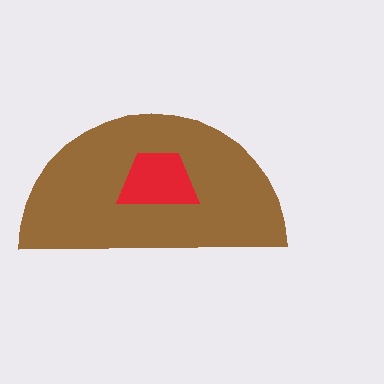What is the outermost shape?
The brown semicircle.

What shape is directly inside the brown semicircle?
The red trapezoid.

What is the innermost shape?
The red trapezoid.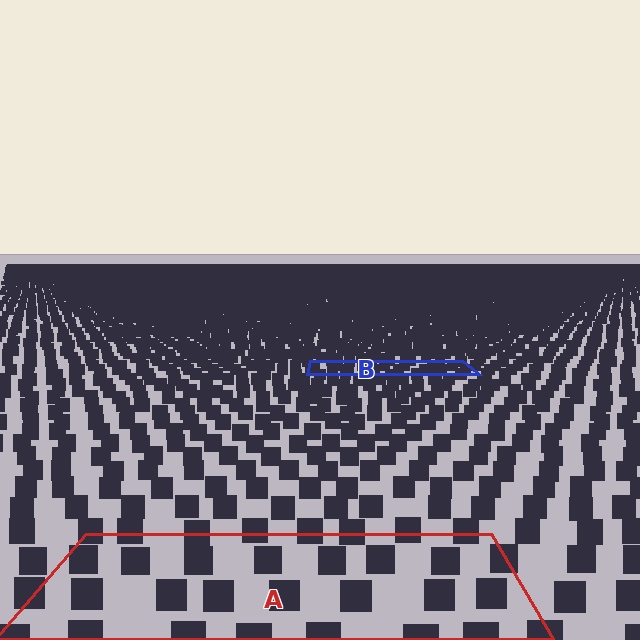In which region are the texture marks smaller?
The texture marks are smaller in region B, because it is farther away.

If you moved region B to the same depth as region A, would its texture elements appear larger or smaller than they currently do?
They would appear larger. At a closer depth, the same texture elements are projected at a bigger on-screen size.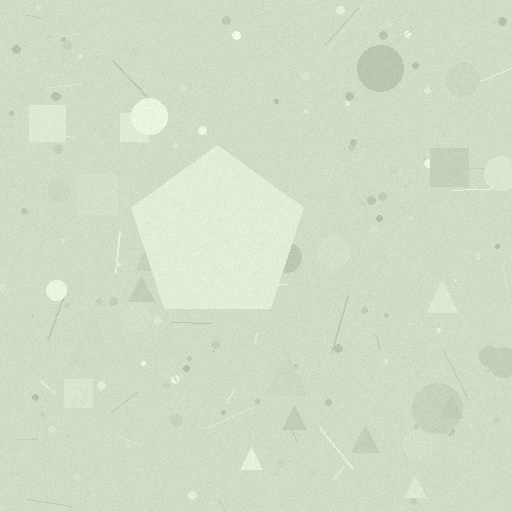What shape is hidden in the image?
A pentagon is hidden in the image.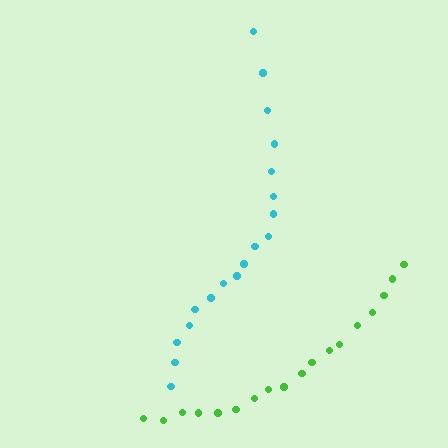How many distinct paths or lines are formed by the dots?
There are 2 distinct paths.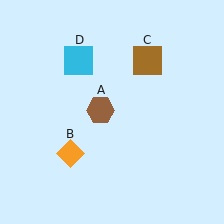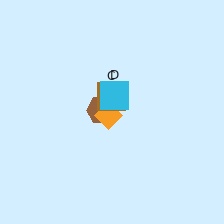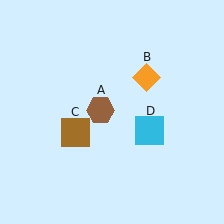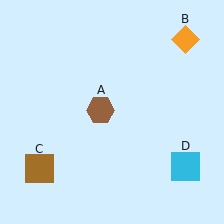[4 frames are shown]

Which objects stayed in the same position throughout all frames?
Brown hexagon (object A) remained stationary.